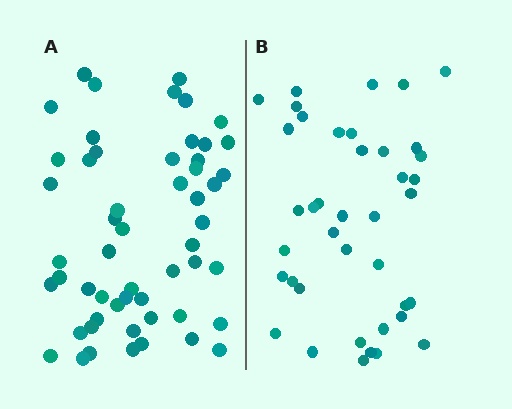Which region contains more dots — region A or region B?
Region A (the left region) has more dots.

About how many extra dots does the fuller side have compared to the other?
Region A has approximately 15 more dots than region B.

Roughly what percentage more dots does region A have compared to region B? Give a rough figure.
About 35% more.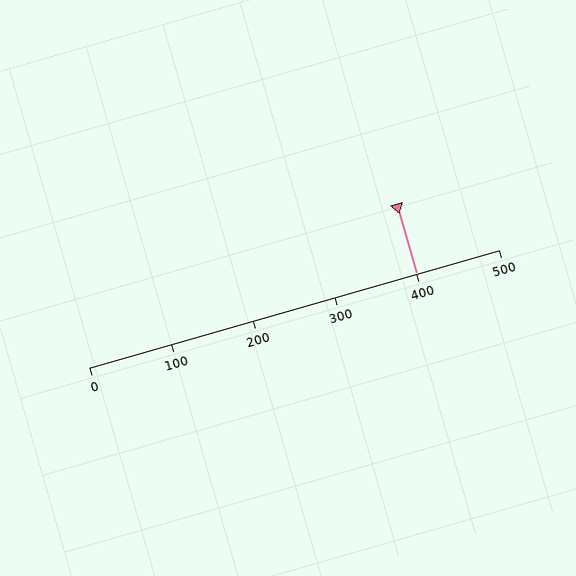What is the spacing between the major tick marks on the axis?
The major ticks are spaced 100 apart.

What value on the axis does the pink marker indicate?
The marker indicates approximately 400.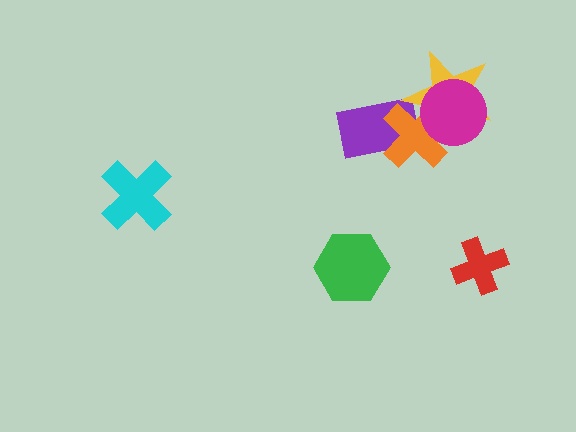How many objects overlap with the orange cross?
3 objects overlap with the orange cross.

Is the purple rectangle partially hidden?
Yes, it is partially covered by another shape.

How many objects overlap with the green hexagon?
0 objects overlap with the green hexagon.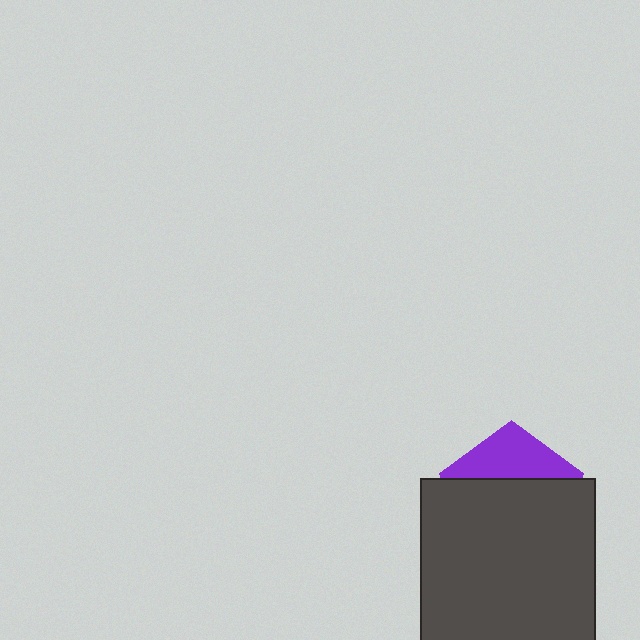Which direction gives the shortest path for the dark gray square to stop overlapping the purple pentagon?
Moving down gives the shortest separation.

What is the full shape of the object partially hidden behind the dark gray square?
The partially hidden object is a purple pentagon.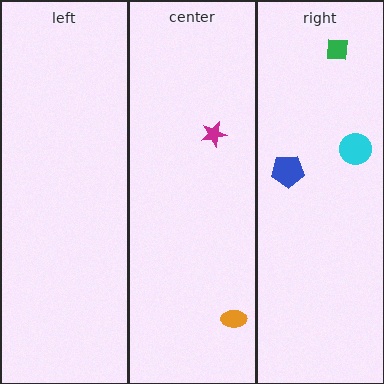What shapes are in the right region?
The green square, the blue pentagon, the cyan circle.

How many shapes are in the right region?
3.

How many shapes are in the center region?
2.